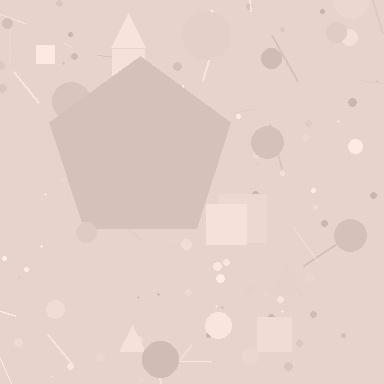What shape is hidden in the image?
A pentagon is hidden in the image.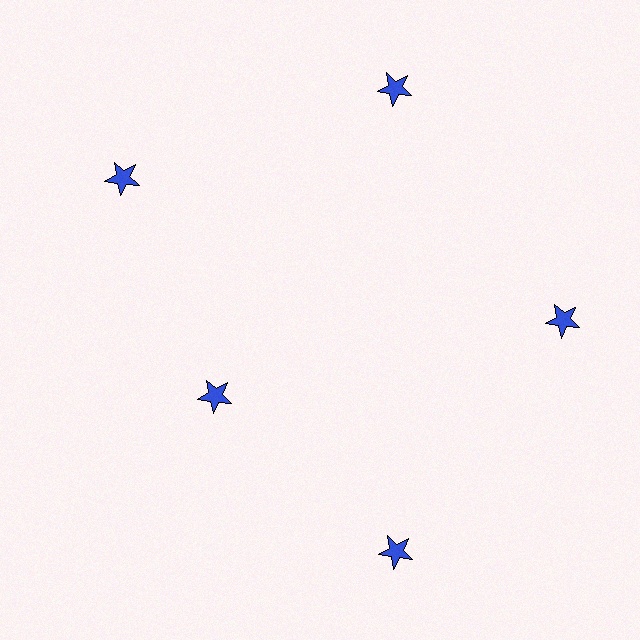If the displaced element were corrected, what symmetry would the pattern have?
It would have 5-fold rotational symmetry — the pattern would map onto itself every 72 degrees.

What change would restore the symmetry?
The symmetry would be restored by moving it outward, back onto the ring so that all 5 stars sit at equal angles and equal distance from the center.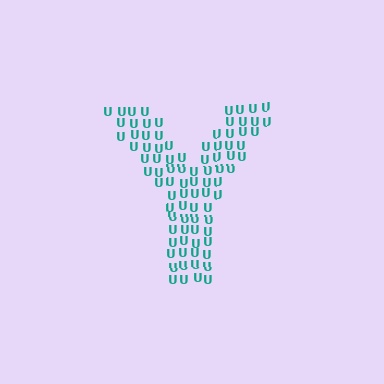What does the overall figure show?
The overall figure shows the letter Y.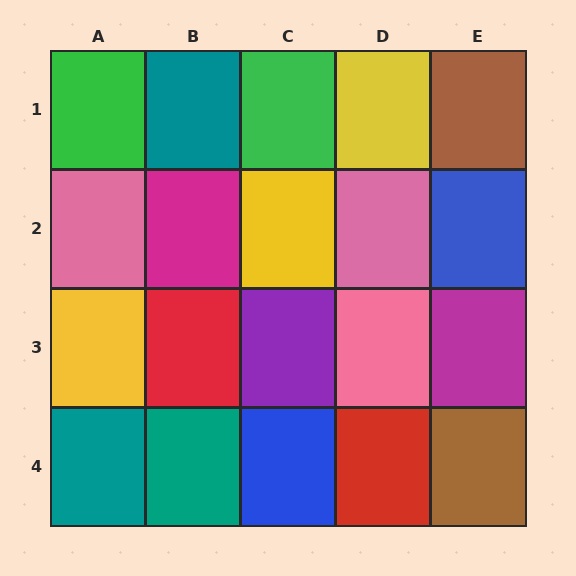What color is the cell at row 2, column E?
Blue.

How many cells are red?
2 cells are red.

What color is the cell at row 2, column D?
Pink.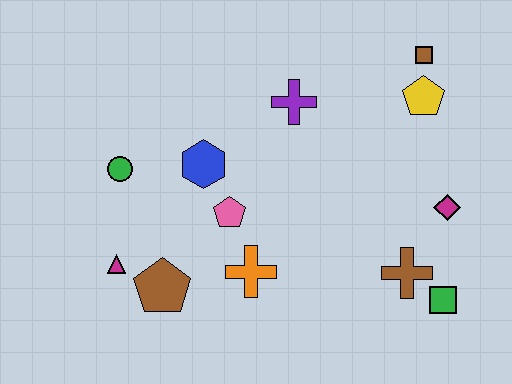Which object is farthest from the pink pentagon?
The brown square is farthest from the pink pentagon.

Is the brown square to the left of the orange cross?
No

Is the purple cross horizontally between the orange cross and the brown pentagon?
No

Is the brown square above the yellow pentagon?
Yes